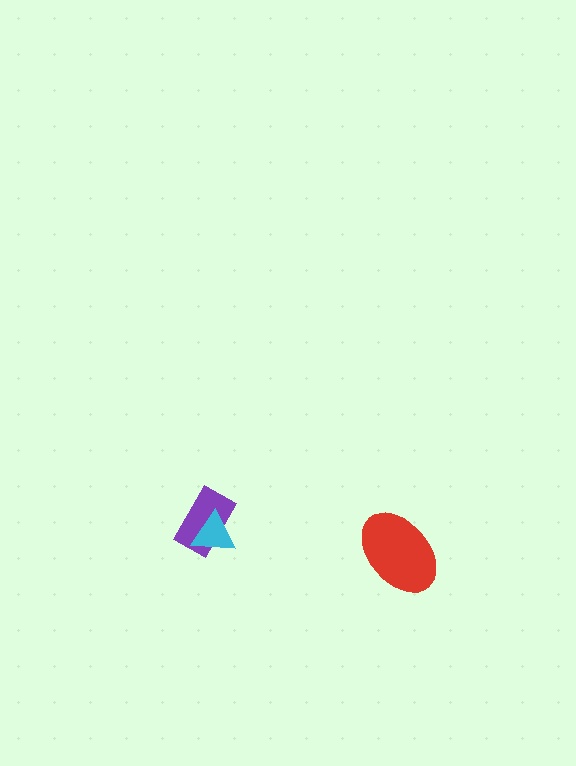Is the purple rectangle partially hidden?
Yes, it is partially covered by another shape.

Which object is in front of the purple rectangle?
The cyan triangle is in front of the purple rectangle.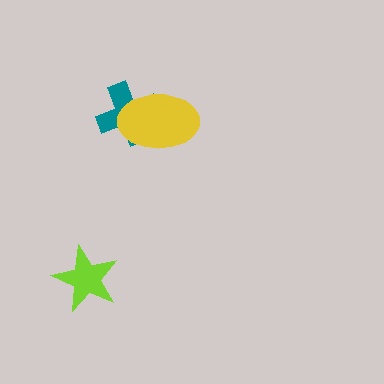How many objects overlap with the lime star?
0 objects overlap with the lime star.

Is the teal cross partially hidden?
Yes, it is partially covered by another shape.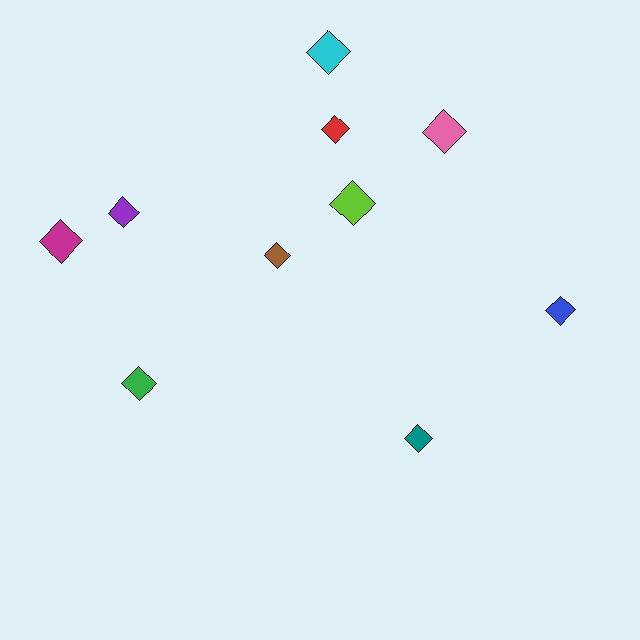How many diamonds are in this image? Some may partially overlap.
There are 10 diamonds.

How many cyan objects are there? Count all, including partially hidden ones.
There is 1 cyan object.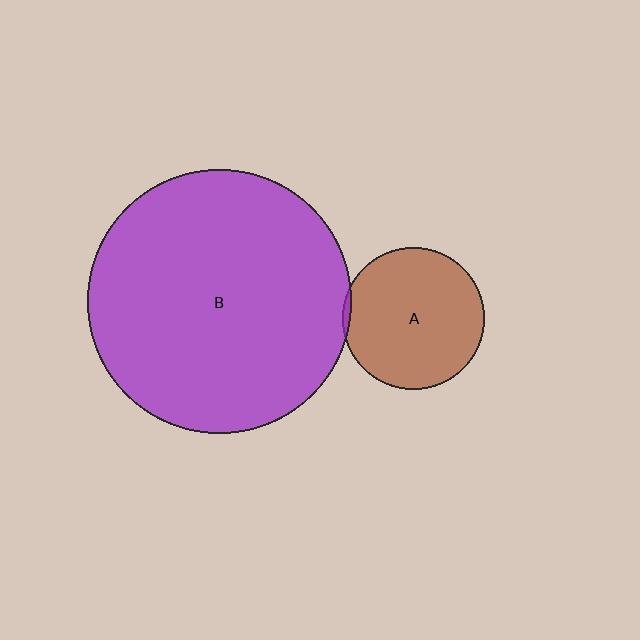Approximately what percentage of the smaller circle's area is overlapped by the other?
Approximately 5%.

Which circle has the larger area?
Circle B (purple).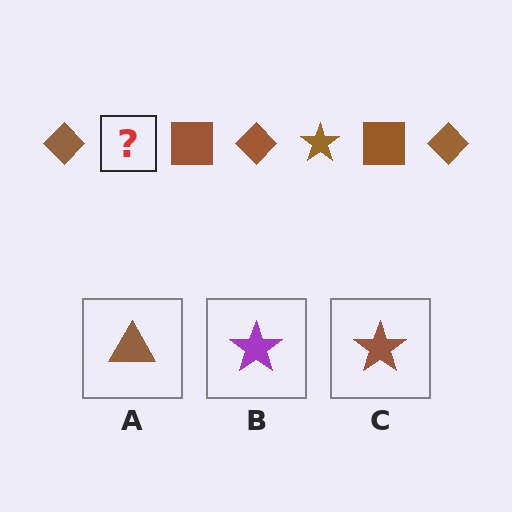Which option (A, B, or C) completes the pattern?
C.